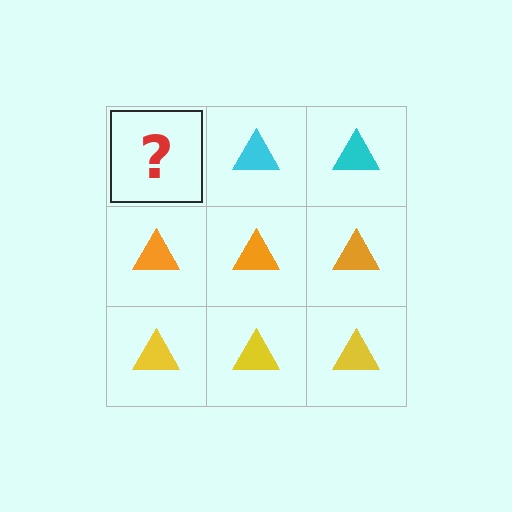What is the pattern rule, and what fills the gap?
The rule is that each row has a consistent color. The gap should be filled with a cyan triangle.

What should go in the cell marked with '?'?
The missing cell should contain a cyan triangle.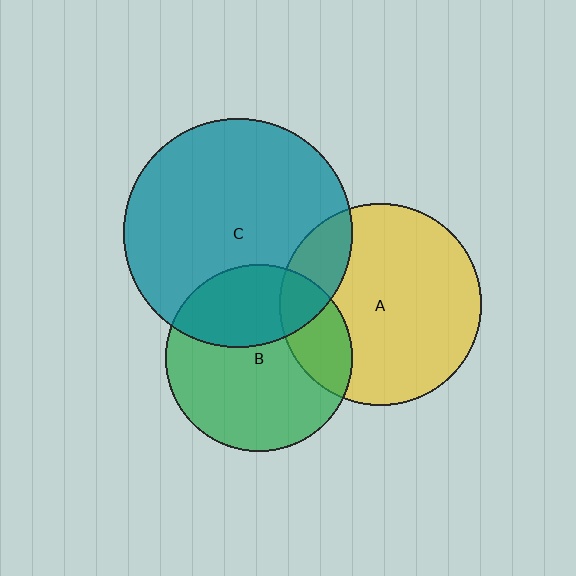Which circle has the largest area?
Circle C (teal).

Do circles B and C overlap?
Yes.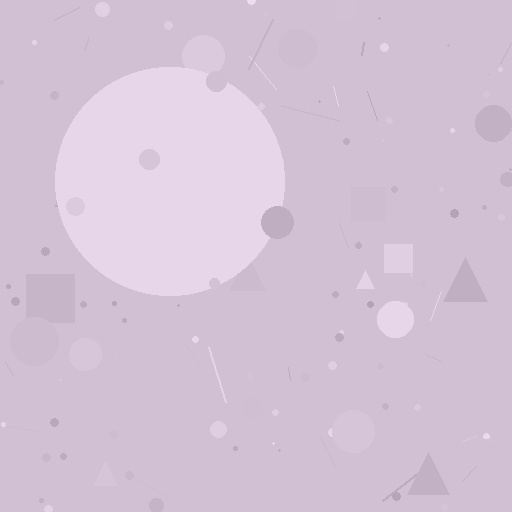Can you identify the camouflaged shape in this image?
The camouflaged shape is a circle.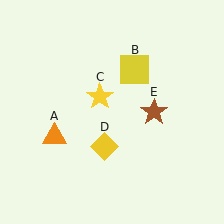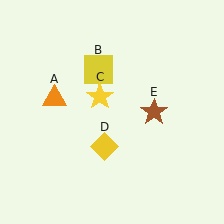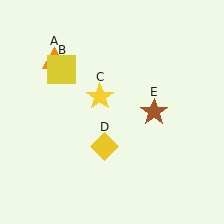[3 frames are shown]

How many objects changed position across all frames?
2 objects changed position: orange triangle (object A), yellow square (object B).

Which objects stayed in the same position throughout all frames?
Yellow star (object C) and yellow diamond (object D) and brown star (object E) remained stationary.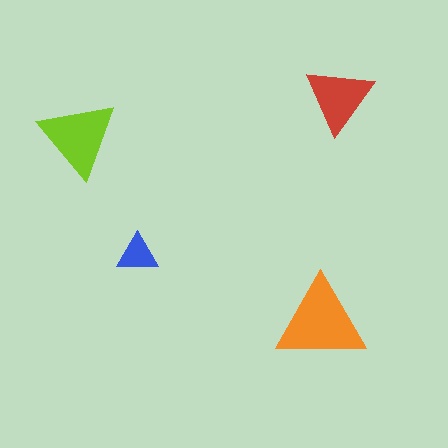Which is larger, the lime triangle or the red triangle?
The lime one.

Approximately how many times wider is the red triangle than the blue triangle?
About 1.5 times wider.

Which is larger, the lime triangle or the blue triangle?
The lime one.